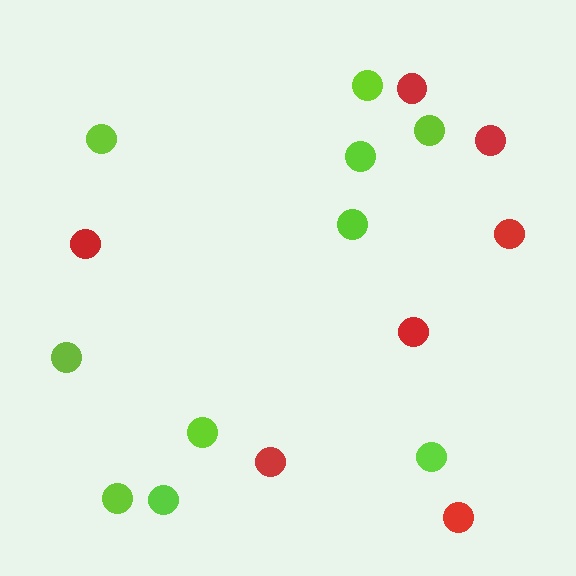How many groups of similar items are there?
There are 2 groups: one group of lime circles (10) and one group of red circles (7).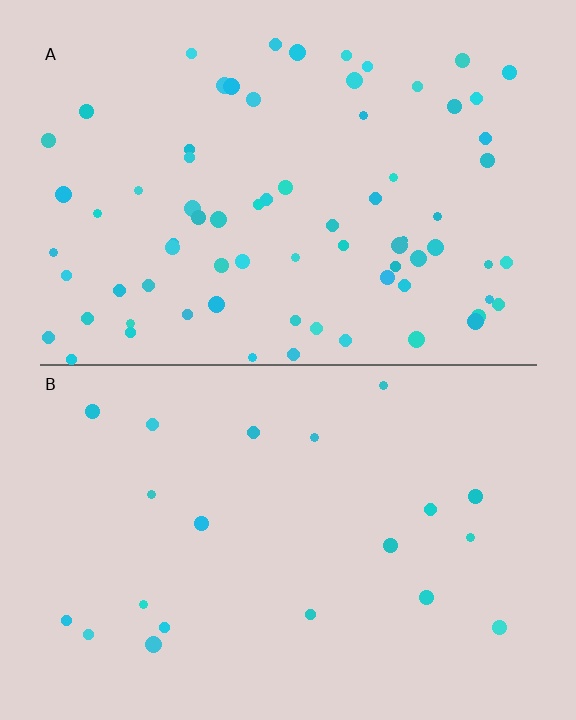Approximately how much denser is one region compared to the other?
Approximately 3.6× — region A over region B.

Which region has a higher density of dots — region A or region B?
A (the top).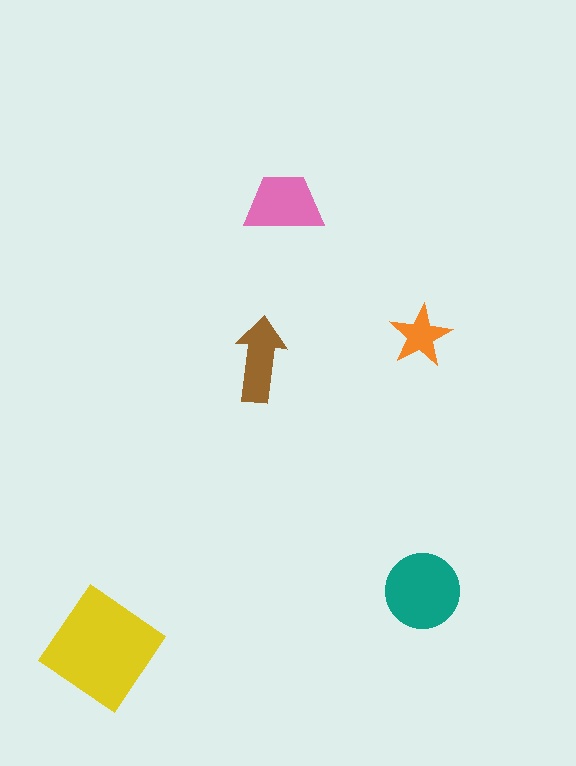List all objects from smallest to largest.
The orange star, the brown arrow, the pink trapezoid, the teal circle, the yellow diamond.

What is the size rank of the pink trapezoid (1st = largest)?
3rd.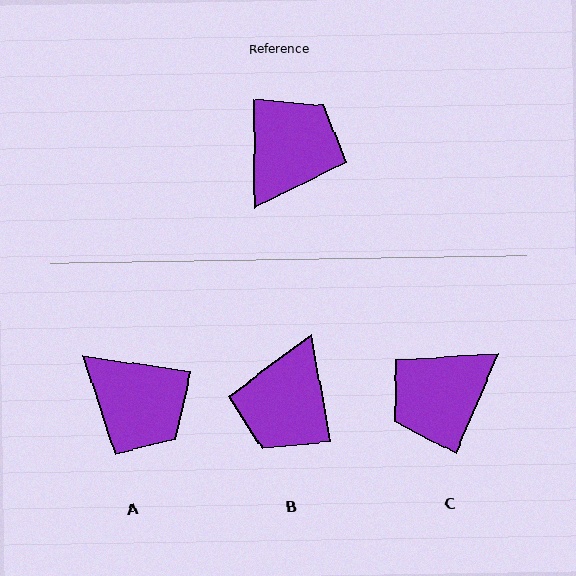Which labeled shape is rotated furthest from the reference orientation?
B, about 170 degrees away.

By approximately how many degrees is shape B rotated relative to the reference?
Approximately 170 degrees clockwise.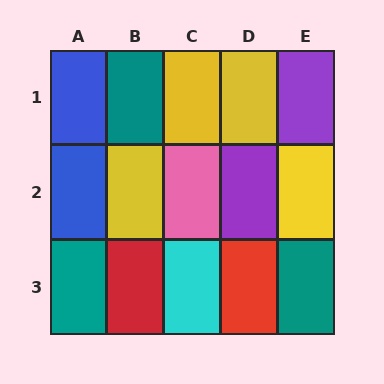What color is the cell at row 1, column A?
Blue.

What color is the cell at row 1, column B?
Teal.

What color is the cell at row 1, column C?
Yellow.